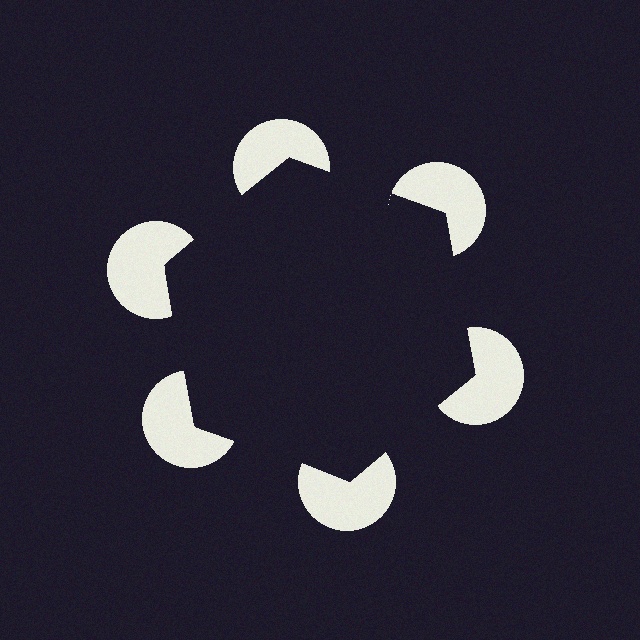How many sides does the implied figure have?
6 sides.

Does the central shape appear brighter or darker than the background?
It typically appears slightly darker than the background, even though no actual brightness change is drawn.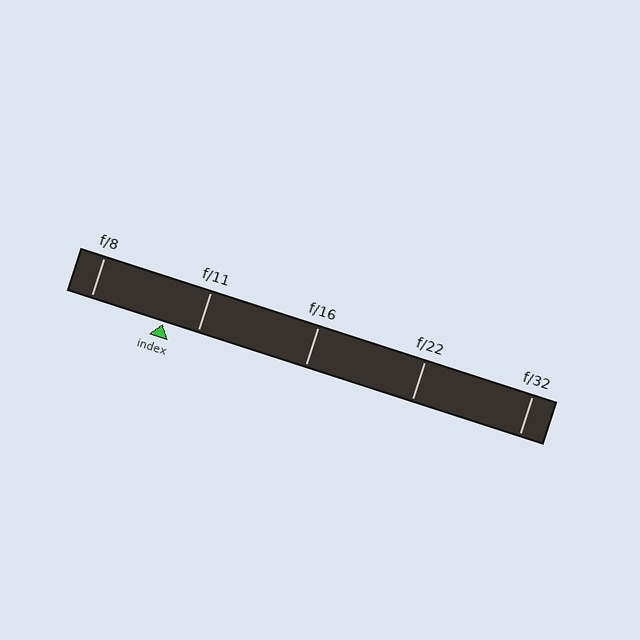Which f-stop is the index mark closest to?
The index mark is closest to f/11.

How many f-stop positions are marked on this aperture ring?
There are 5 f-stop positions marked.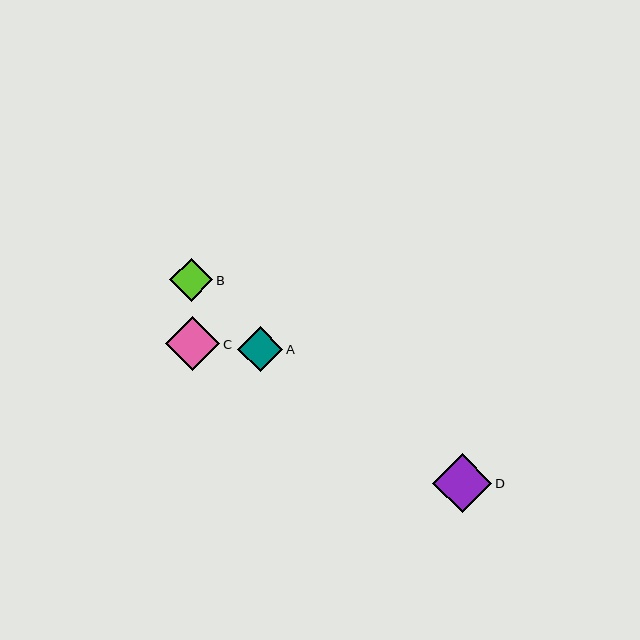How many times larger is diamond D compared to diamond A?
Diamond D is approximately 1.3 times the size of diamond A.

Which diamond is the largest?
Diamond D is the largest with a size of approximately 59 pixels.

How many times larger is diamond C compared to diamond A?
Diamond C is approximately 1.2 times the size of diamond A.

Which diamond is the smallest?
Diamond B is the smallest with a size of approximately 43 pixels.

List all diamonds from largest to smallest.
From largest to smallest: D, C, A, B.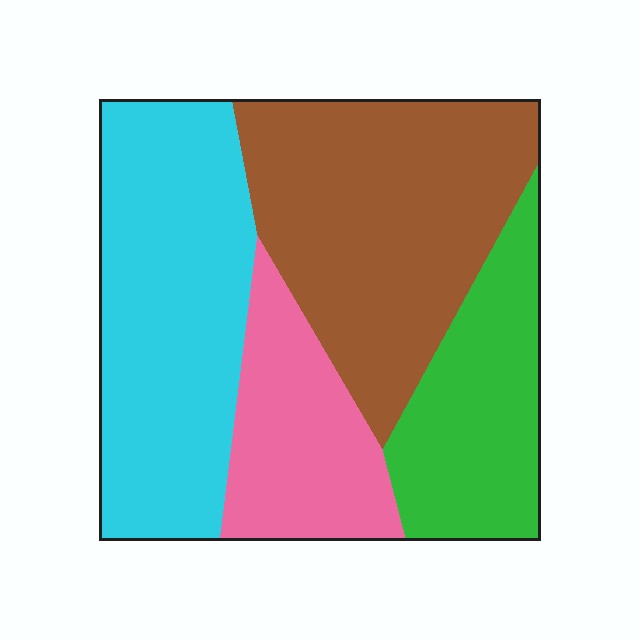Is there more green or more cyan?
Cyan.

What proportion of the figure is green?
Green covers 19% of the figure.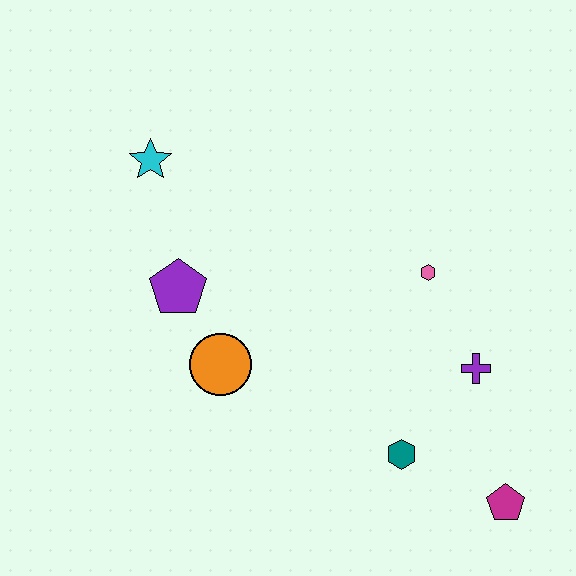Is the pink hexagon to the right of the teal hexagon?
Yes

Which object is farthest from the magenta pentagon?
The cyan star is farthest from the magenta pentagon.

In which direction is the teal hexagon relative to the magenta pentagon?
The teal hexagon is to the left of the magenta pentagon.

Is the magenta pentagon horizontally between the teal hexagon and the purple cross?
No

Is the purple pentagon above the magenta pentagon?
Yes